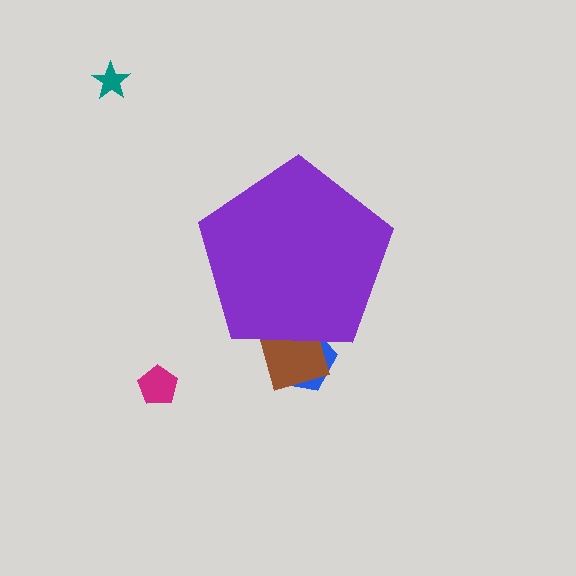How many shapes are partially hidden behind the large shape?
2 shapes are partially hidden.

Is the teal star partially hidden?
No, the teal star is fully visible.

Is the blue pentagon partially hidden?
Yes, the blue pentagon is partially hidden behind the purple pentagon.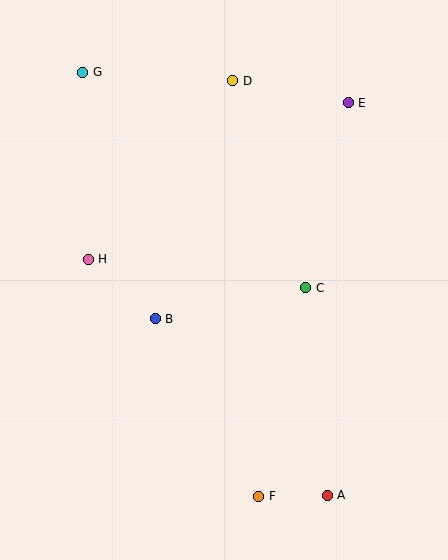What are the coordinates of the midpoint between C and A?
The midpoint between C and A is at (316, 391).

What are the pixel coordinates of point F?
Point F is at (259, 496).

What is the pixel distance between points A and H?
The distance between A and H is 336 pixels.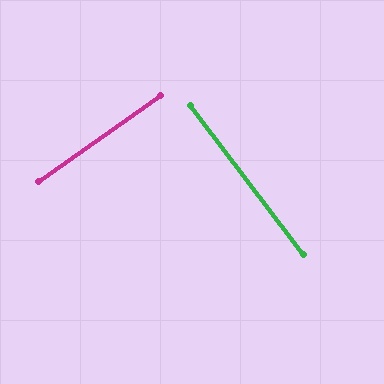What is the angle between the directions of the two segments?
Approximately 88 degrees.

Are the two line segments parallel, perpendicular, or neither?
Perpendicular — they meet at approximately 88°.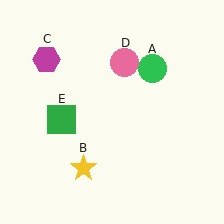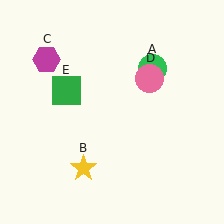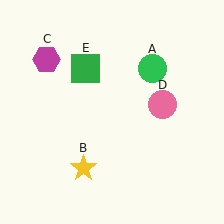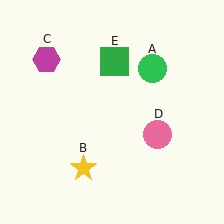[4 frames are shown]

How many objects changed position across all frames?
2 objects changed position: pink circle (object D), green square (object E).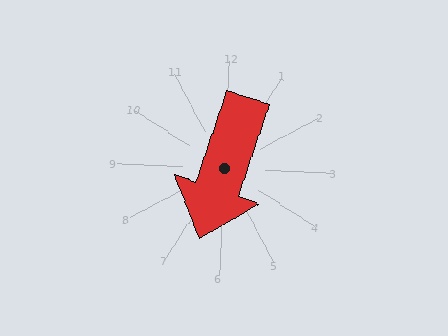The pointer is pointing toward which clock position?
Roughly 7 o'clock.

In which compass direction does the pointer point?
South.